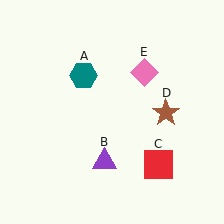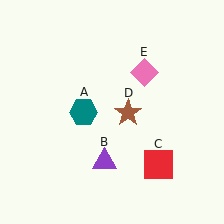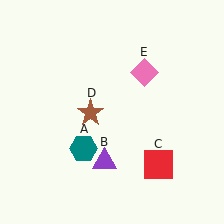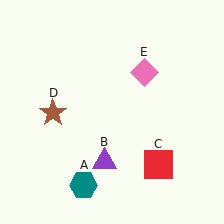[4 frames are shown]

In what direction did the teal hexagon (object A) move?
The teal hexagon (object A) moved down.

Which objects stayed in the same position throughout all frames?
Purple triangle (object B) and red square (object C) and pink diamond (object E) remained stationary.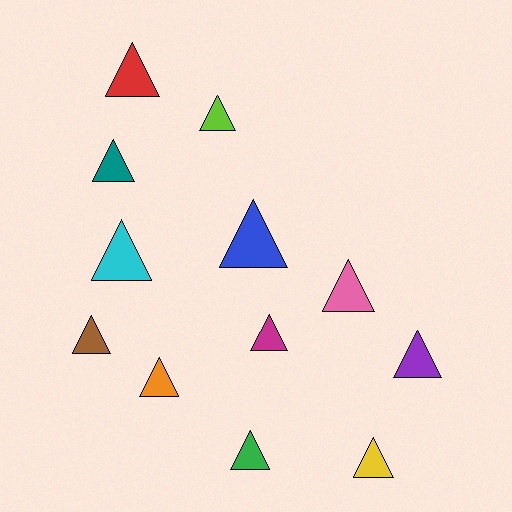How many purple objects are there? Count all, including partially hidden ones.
There is 1 purple object.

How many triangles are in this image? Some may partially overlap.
There are 12 triangles.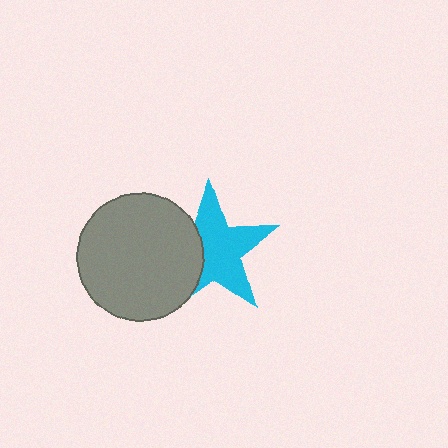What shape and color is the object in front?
The object in front is a gray circle.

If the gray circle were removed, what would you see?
You would see the complete cyan star.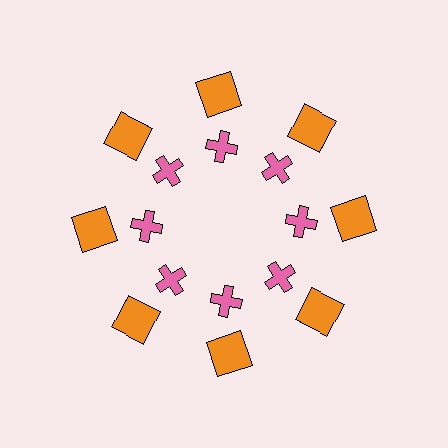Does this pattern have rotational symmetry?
Yes, this pattern has 8-fold rotational symmetry. It looks the same after rotating 45 degrees around the center.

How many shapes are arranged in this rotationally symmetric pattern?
There are 16 shapes, arranged in 8 groups of 2.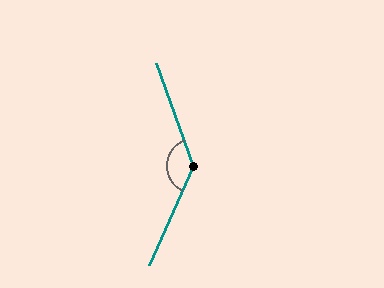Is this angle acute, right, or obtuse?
It is obtuse.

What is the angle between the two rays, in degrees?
Approximately 136 degrees.